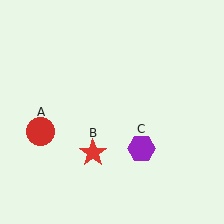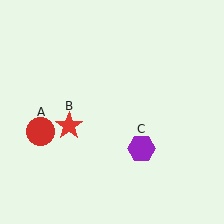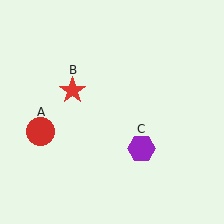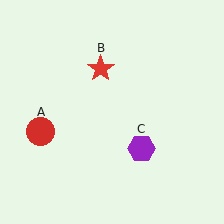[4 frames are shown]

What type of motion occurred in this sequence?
The red star (object B) rotated clockwise around the center of the scene.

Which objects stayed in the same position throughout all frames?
Red circle (object A) and purple hexagon (object C) remained stationary.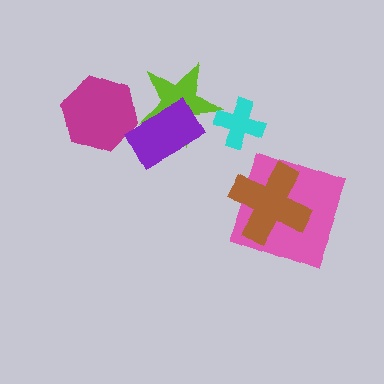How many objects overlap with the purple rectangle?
1 object overlaps with the purple rectangle.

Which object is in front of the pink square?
The brown cross is in front of the pink square.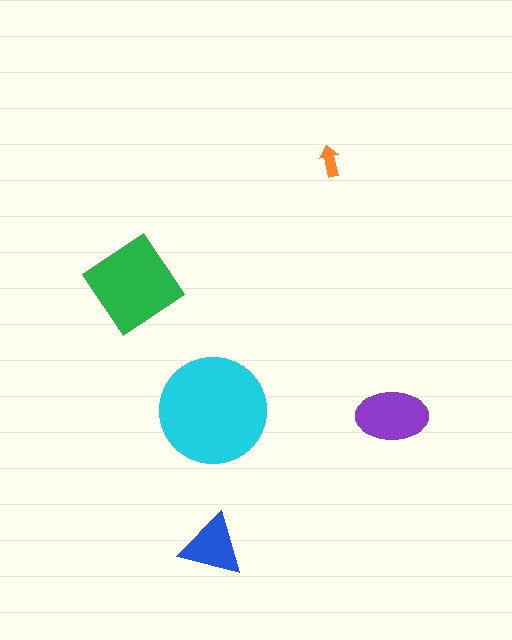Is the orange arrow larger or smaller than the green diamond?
Smaller.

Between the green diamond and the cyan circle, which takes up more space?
The cyan circle.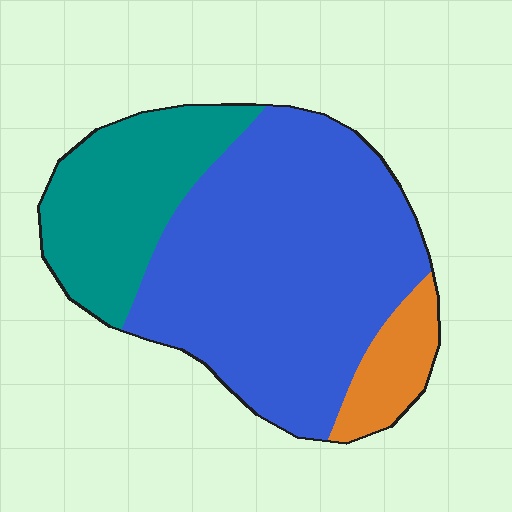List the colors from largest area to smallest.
From largest to smallest: blue, teal, orange.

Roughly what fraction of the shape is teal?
Teal takes up about one quarter (1/4) of the shape.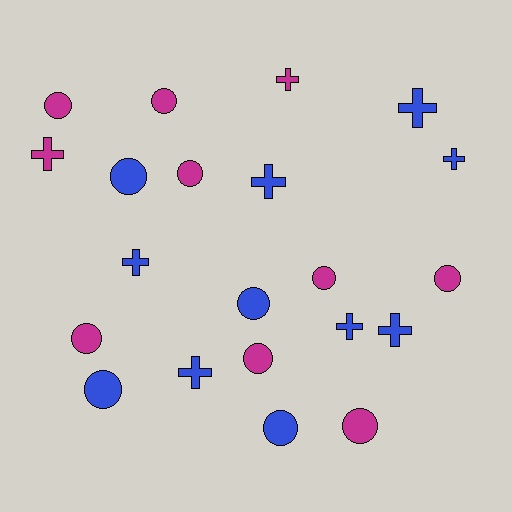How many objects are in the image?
There are 21 objects.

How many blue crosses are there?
There are 7 blue crosses.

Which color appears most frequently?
Blue, with 11 objects.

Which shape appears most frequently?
Circle, with 12 objects.